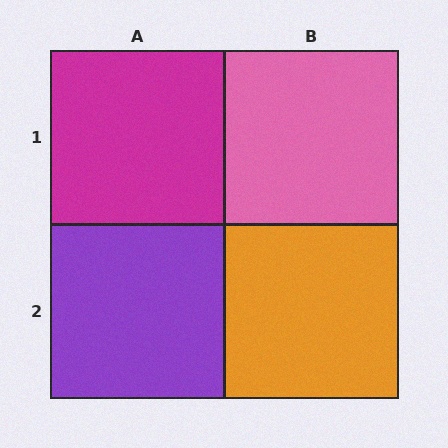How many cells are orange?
1 cell is orange.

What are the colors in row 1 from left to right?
Magenta, pink.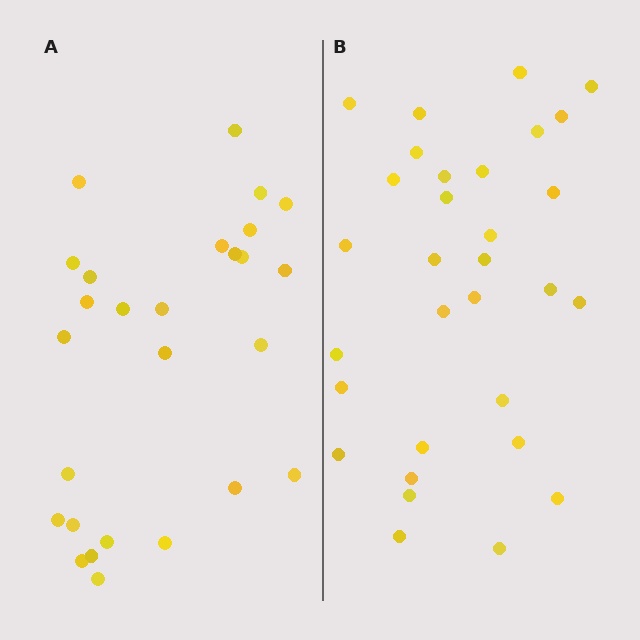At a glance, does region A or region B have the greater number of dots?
Region B (the right region) has more dots.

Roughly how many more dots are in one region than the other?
Region B has about 4 more dots than region A.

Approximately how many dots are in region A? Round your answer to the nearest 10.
About 30 dots. (The exact count is 27, which rounds to 30.)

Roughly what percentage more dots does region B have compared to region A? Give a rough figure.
About 15% more.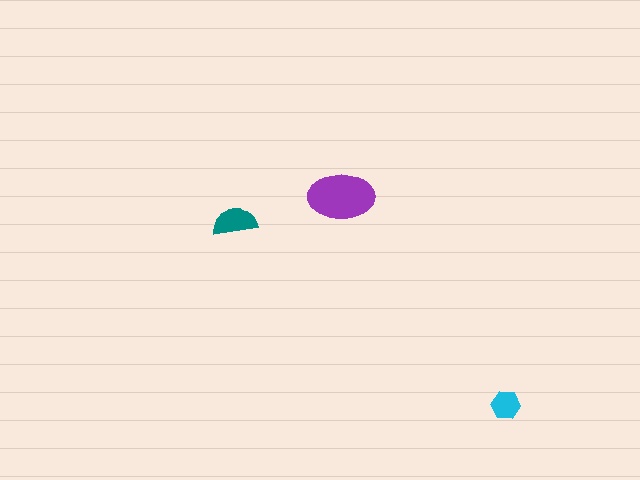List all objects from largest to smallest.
The purple ellipse, the teal semicircle, the cyan hexagon.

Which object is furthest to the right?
The cyan hexagon is rightmost.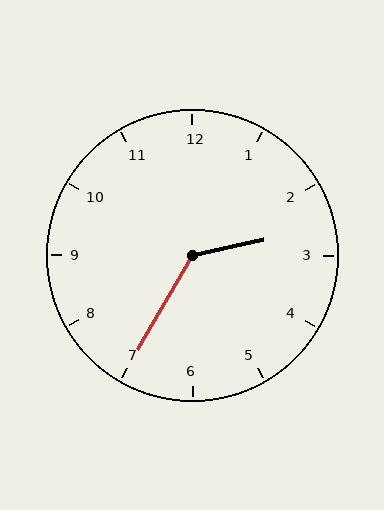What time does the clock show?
2:35.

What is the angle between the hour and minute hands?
Approximately 132 degrees.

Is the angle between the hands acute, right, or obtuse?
It is obtuse.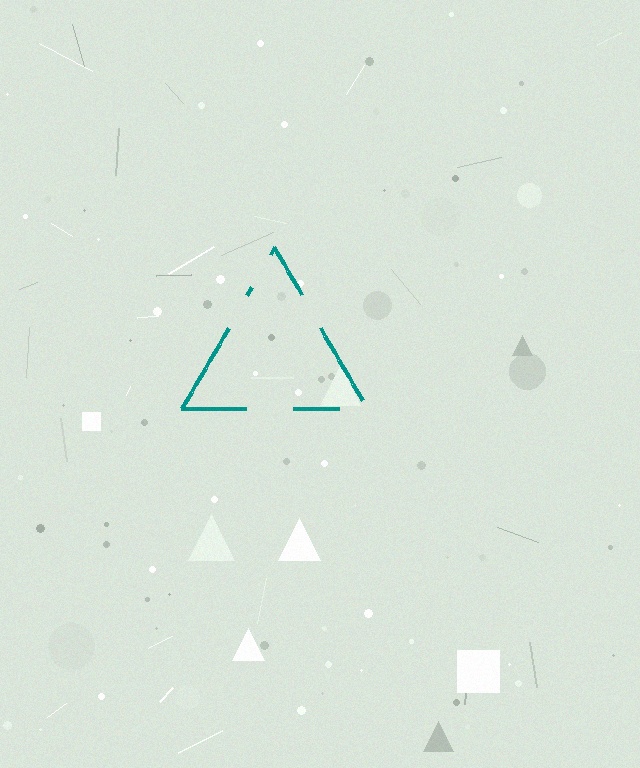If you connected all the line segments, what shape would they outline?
They would outline a triangle.